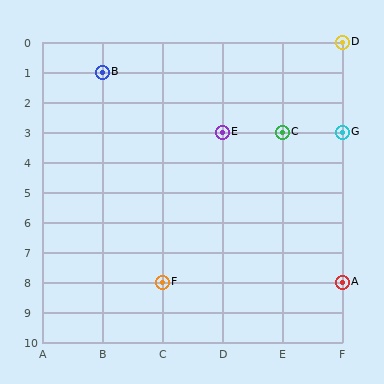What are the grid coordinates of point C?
Point C is at grid coordinates (E, 3).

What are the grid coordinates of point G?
Point G is at grid coordinates (F, 3).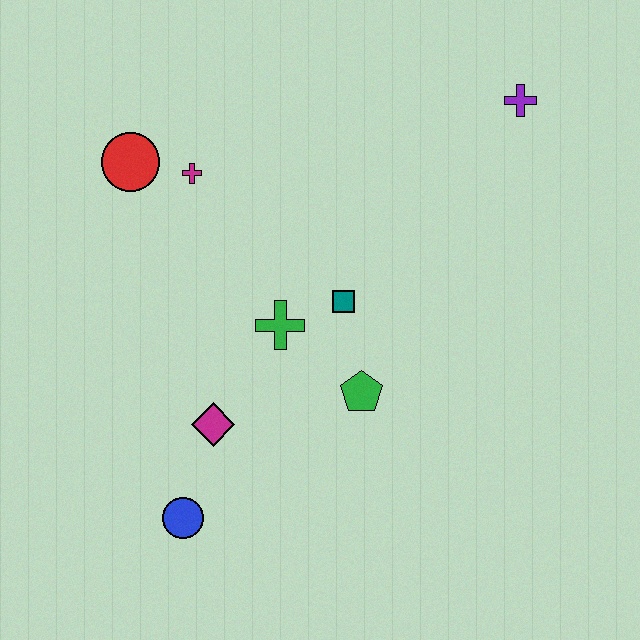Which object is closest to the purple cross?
The teal square is closest to the purple cross.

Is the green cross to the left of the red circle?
No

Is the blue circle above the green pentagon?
No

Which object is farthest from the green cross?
The purple cross is farthest from the green cross.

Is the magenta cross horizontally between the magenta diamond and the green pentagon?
No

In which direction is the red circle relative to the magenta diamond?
The red circle is above the magenta diamond.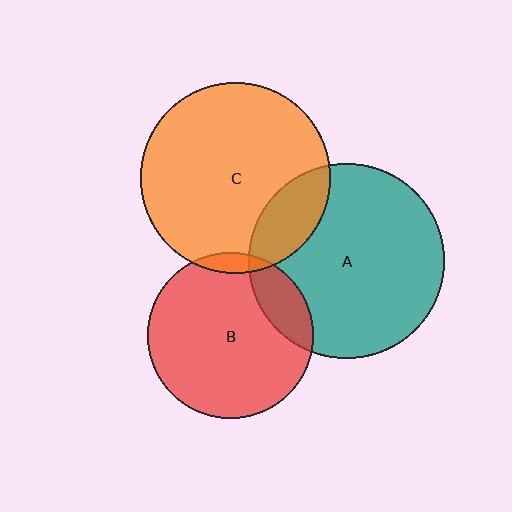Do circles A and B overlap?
Yes.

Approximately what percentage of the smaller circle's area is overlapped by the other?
Approximately 15%.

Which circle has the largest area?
Circle A (teal).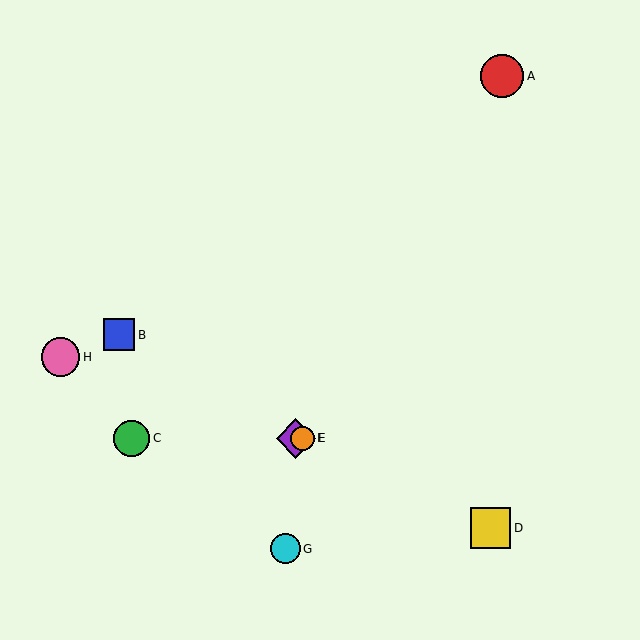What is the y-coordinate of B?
Object B is at y≈335.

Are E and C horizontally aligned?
Yes, both are at y≈438.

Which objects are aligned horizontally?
Objects C, E, F are aligned horizontally.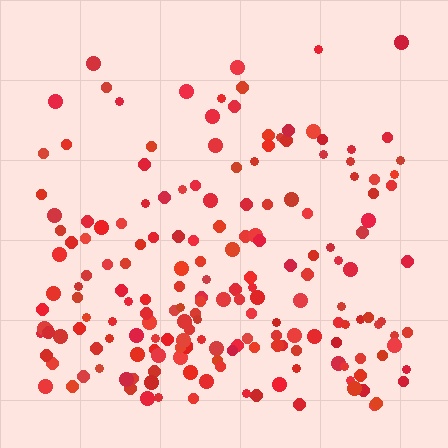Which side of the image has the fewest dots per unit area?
The top.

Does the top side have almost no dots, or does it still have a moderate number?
Still a moderate number, just noticeably fewer than the bottom.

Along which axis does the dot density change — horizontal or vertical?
Vertical.